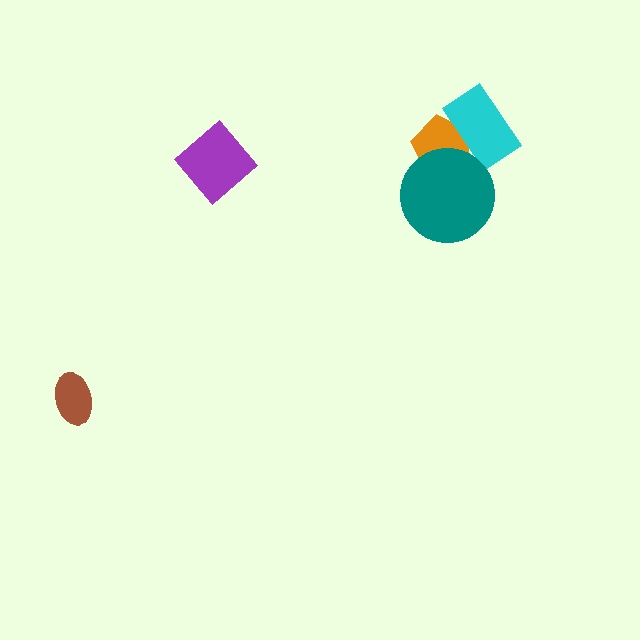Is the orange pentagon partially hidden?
Yes, it is partially covered by another shape.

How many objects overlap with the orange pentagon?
2 objects overlap with the orange pentagon.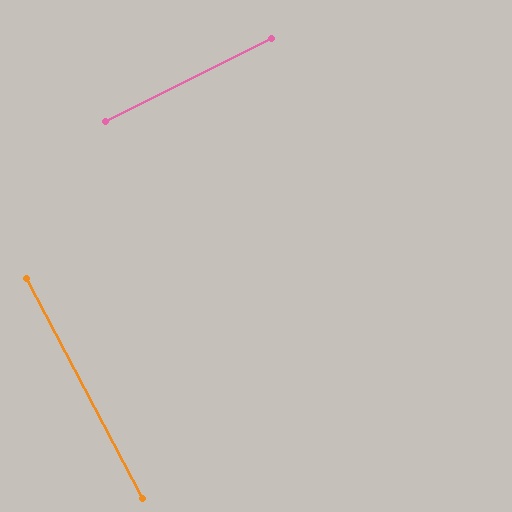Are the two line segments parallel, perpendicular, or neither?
Perpendicular — they meet at approximately 89°.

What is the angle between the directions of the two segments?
Approximately 89 degrees.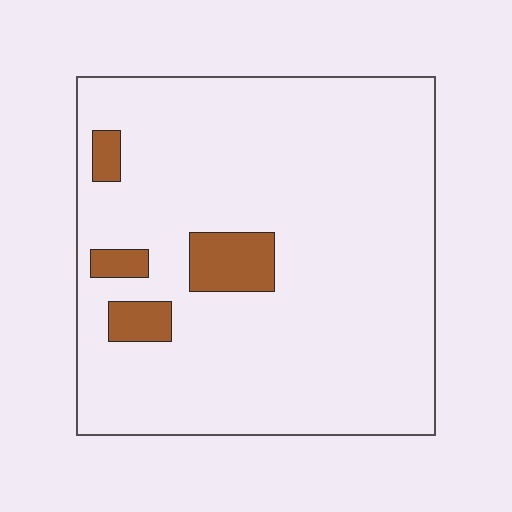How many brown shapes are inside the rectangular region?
4.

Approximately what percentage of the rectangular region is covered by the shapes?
Approximately 10%.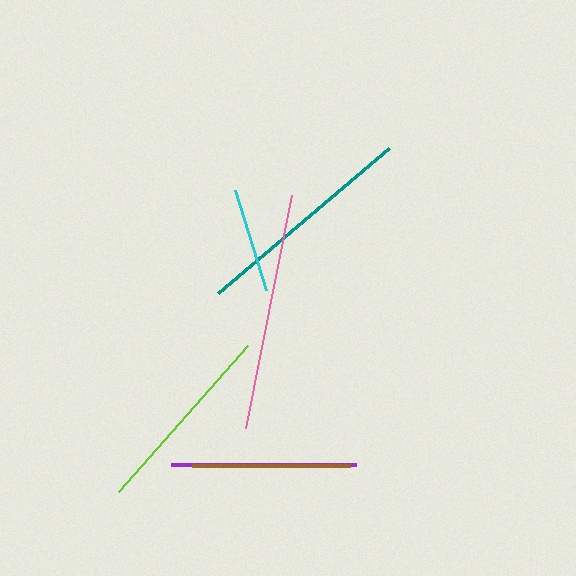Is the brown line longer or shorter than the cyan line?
The brown line is longer than the cyan line.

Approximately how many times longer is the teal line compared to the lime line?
The teal line is approximately 1.2 times the length of the lime line.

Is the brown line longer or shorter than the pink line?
The pink line is longer than the brown line.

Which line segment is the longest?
The pink line is the longest at approximately 237 pixels.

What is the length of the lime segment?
The lime segment is approximately 195 pixels long.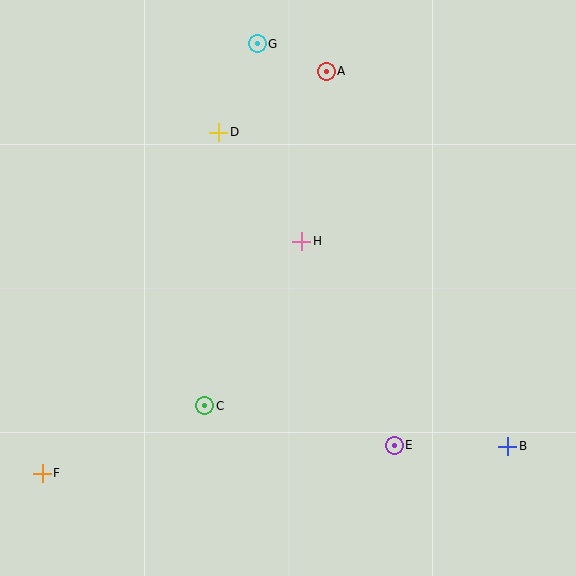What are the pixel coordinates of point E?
Point E is at (394, 445).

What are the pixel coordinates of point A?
Point A is at (326, 71).